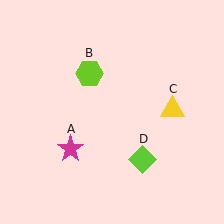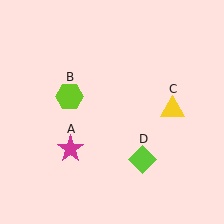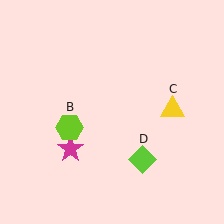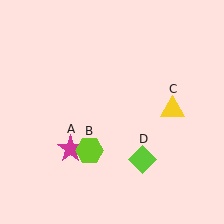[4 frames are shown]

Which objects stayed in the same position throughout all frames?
Magenta star (object A) and yellow triangle (object C) and lime diamond (object D) remained stationary.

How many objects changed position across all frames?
1 object changed position: lime hexagon (object B).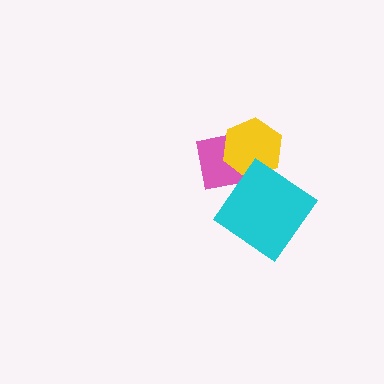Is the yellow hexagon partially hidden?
No, no other shape covers it.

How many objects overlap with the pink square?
2 objects overlap with the pink square.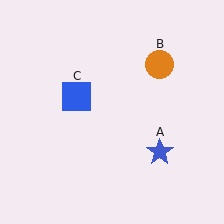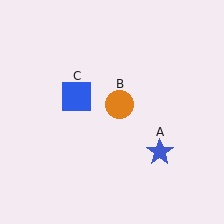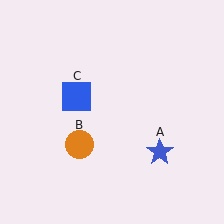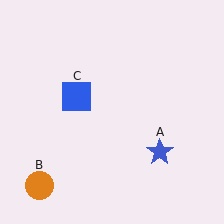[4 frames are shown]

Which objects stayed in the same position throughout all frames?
Blue star (object A) and blue square (object C) remained stationary.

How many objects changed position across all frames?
1 object changed position: orange circle (object B).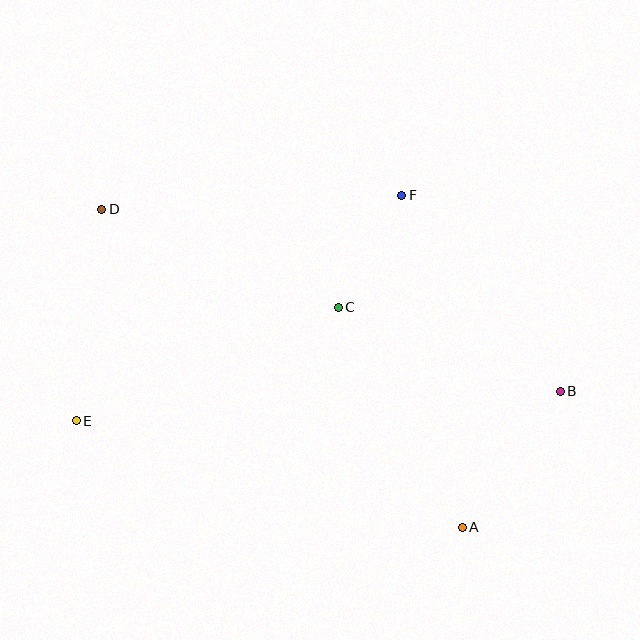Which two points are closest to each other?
Points C and F are closest to each other.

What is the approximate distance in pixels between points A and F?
The distance between A and F is approximately 337 pixels.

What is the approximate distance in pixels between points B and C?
The distance between B and C is approximately 238 pixels.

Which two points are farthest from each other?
Points B and D are farthest from each other.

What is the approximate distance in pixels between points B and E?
The distance between B and E is approximately 485 pixels.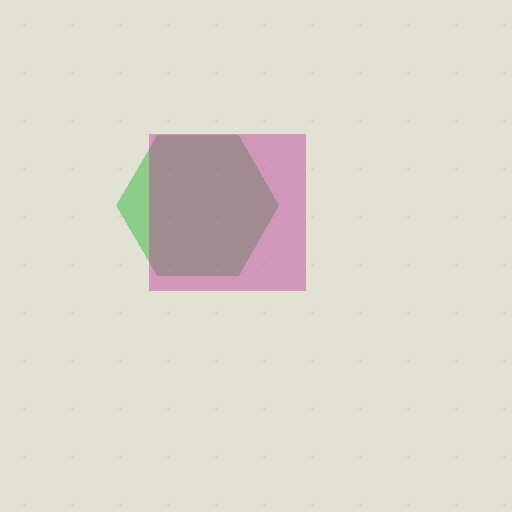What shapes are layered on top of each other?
The layered shapes are: a green hexagon, a magenta square.